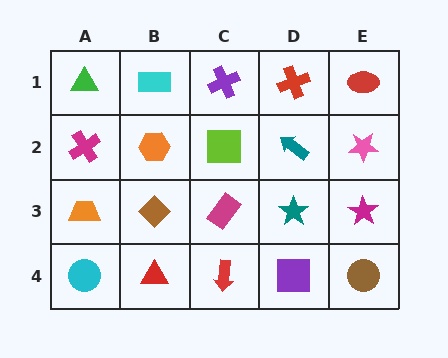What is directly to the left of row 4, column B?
A cyan circle.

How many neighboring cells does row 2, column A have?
3.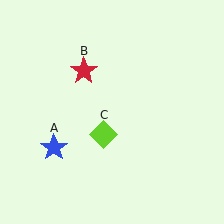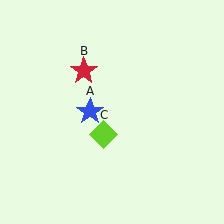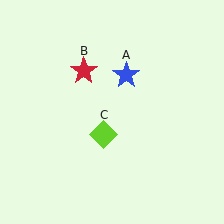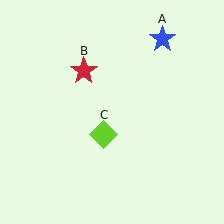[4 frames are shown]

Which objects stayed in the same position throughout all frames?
Red star (object B) and lime diamond (object C) remained stationary.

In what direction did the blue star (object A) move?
The blue star (object A) moved up and to the right.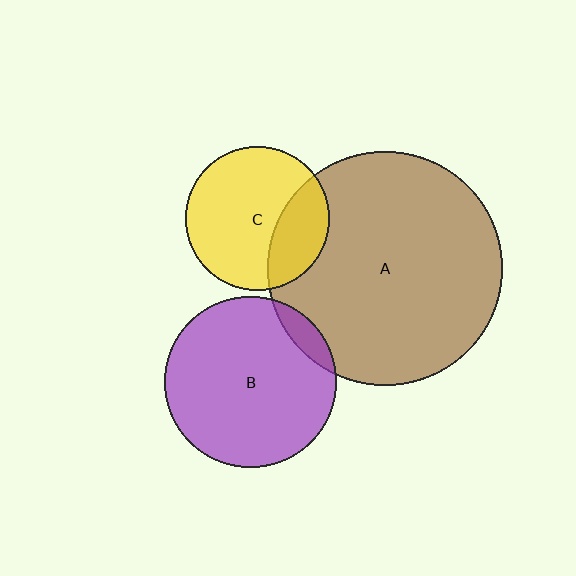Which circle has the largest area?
Circle A (brown).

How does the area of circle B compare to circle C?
Approximately 1.4 times.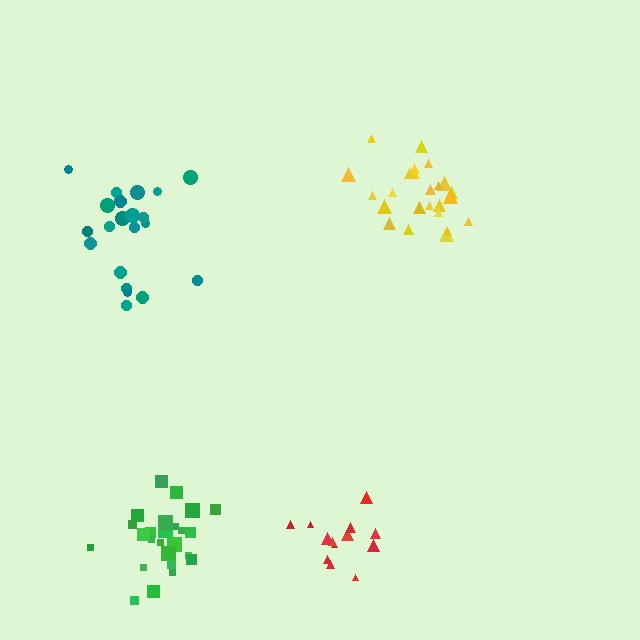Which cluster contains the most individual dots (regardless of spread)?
Green (27).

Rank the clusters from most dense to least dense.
green, red, yellow, teal.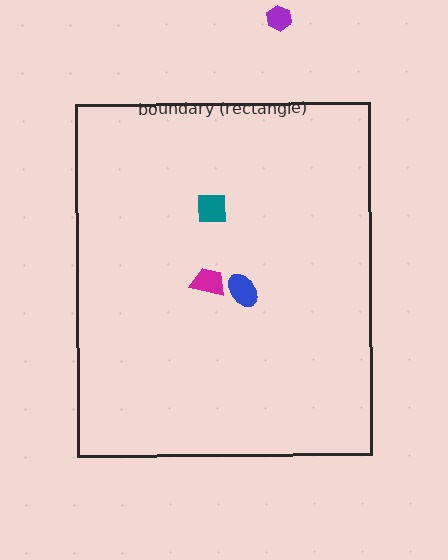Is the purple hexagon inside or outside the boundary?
Outside.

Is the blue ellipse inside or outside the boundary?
Inside.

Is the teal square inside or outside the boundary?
Inside.